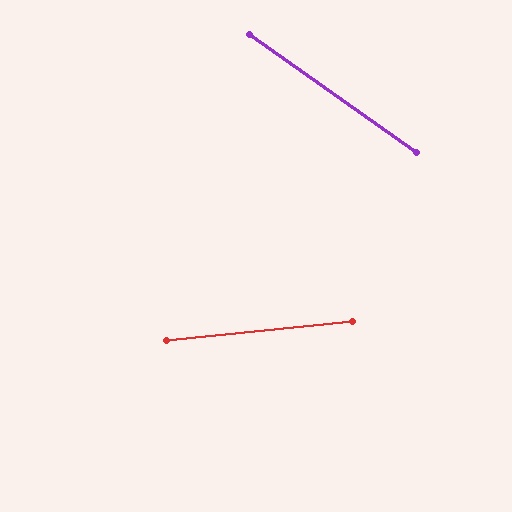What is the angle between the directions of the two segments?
Approximately 41 degrees.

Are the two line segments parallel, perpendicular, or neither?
Neither parallel nor perpendicular — they differ by about 41°.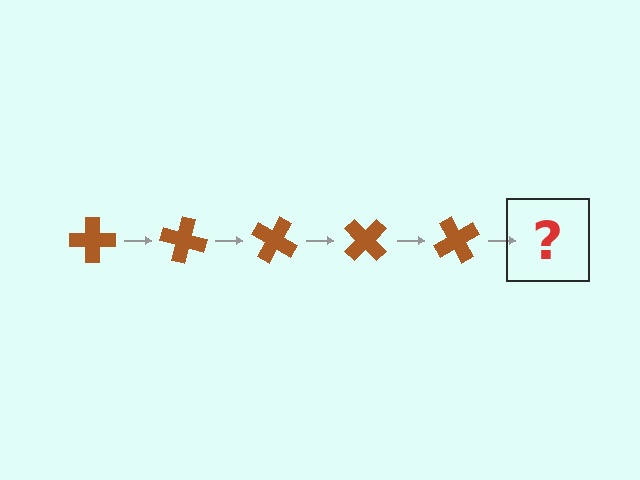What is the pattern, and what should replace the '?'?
The pattern is that the cross rotates 15 degrees each step. The '?' should be a brown cross rotated 75 degrees.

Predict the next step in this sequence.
The next step is a brown cross rotated 75 degrees.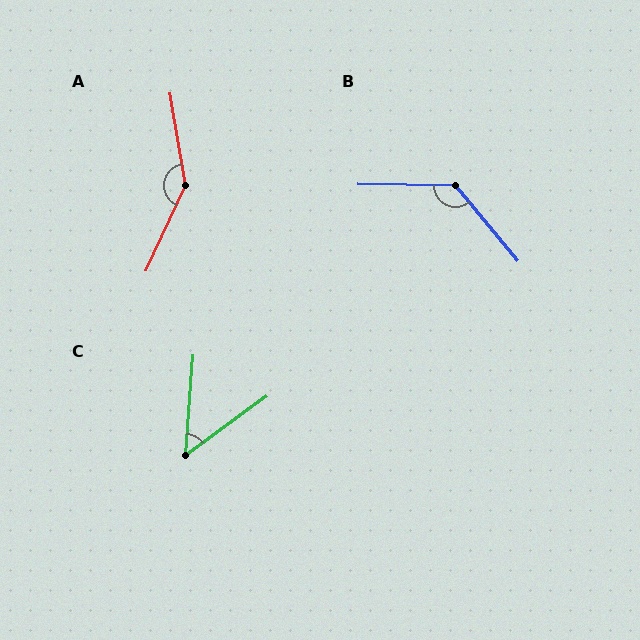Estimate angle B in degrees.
Approximately 131 degrees.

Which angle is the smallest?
C, at approximately 50 degrees.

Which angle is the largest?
A, at approximately 146 degrees.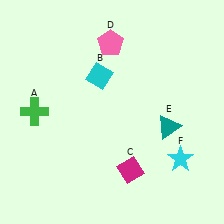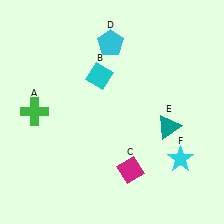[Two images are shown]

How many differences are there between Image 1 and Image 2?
There is 1 difference between the two images.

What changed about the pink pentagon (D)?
In Image 1, D is pink. In Image 2, it changed to cyan.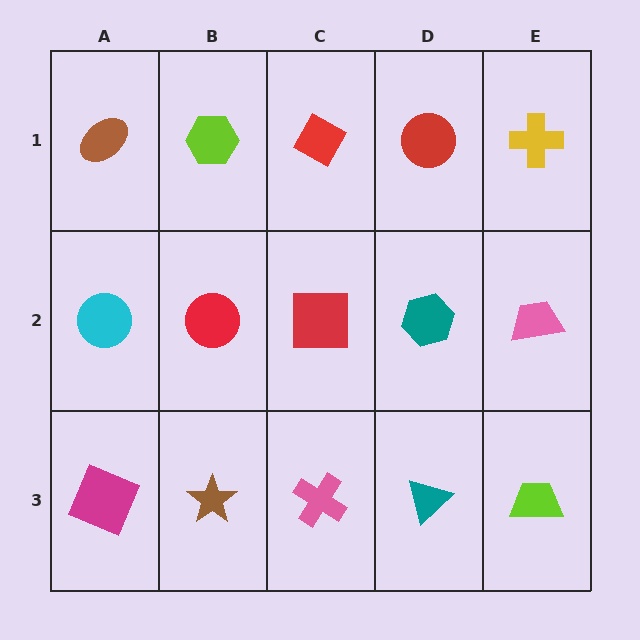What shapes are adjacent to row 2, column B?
A lime hexagon (row 1, column B), a brown star (row 3, column B), a cyan circle (row 2, column A), a red square (row 2, column C).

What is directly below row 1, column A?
A cyan circle.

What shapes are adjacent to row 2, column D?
A red circle (row 1, column D), a teal triangle (row 3, column D), a red square (row 2, column C), a pink trapezoid (row 2, column E).